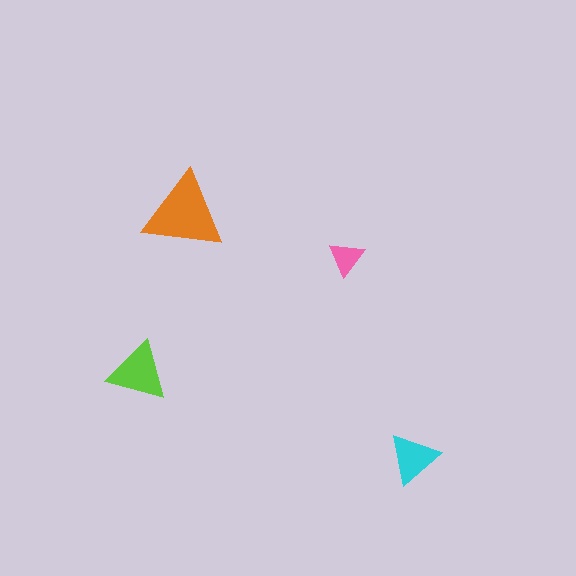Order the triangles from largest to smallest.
the orange one, the lime one, the cyan one, the pink one.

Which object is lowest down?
The cyan triangle is bottommost.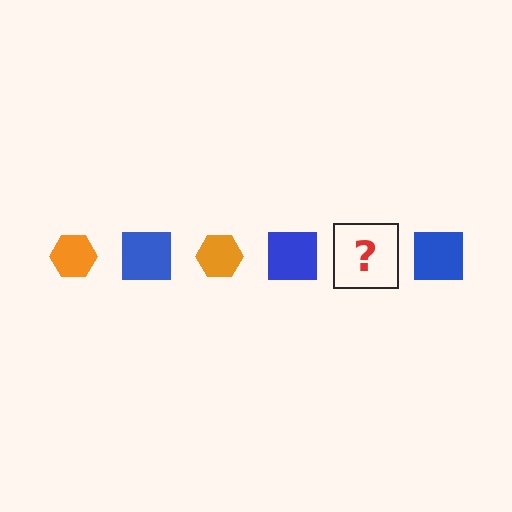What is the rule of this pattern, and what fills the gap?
The rule is that the pattern alternates between orange hexagon and blue square. The gap should be filled with an orange hexagon.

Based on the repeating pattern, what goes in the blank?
The blank should be an orange hexagon.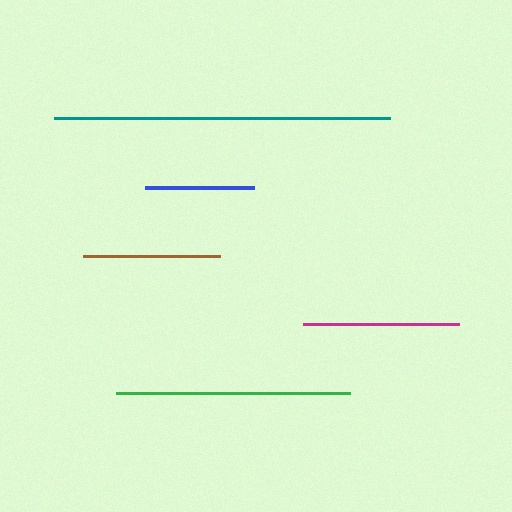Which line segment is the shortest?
The blue line is the shortest at approximately 109 pixels.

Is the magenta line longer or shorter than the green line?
The green line is longer than the magenta line.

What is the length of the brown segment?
The brown segment is approximately 137 pixels long.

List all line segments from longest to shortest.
From longest to shortest: teal, green, magenta, brown, blue.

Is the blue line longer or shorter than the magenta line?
The magenta line is longer than the blue line.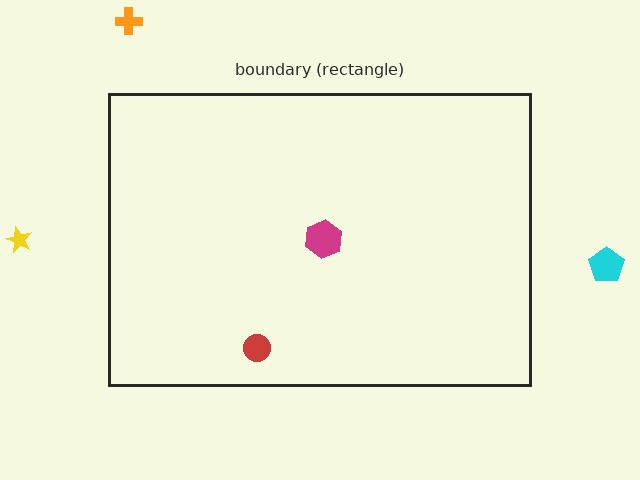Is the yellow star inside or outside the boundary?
Outside.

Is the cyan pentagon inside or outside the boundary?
Outside.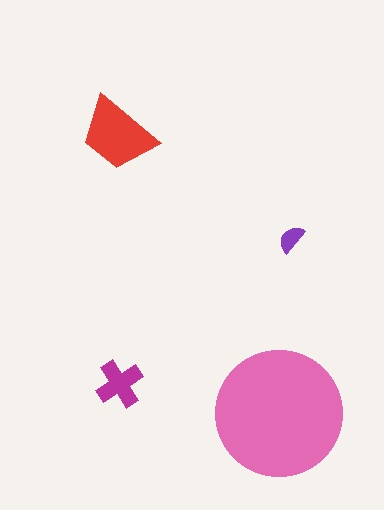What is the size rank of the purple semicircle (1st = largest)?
4th.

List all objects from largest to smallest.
The pink circle, the red trapezoid, the magenta cross, the purple semicircle.